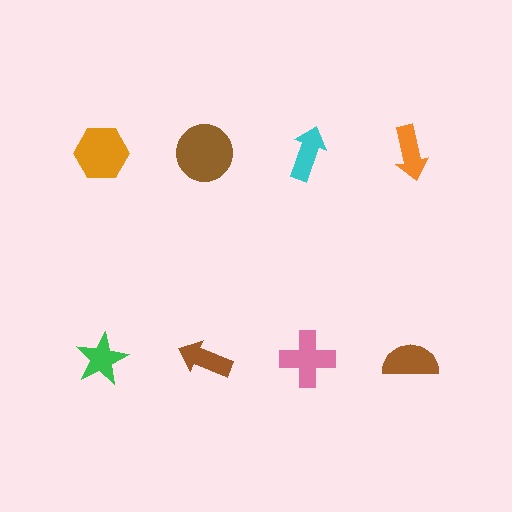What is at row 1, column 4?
An orange arrow.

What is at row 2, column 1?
A green star.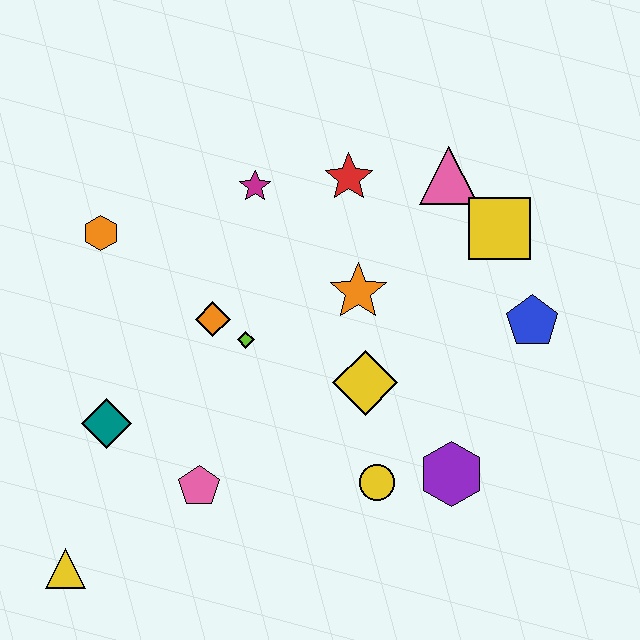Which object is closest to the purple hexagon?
The yellow circle is closest to the purple hexagon.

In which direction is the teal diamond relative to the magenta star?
The teal diamond is below the magenta star.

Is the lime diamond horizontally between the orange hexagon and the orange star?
Yes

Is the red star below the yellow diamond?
No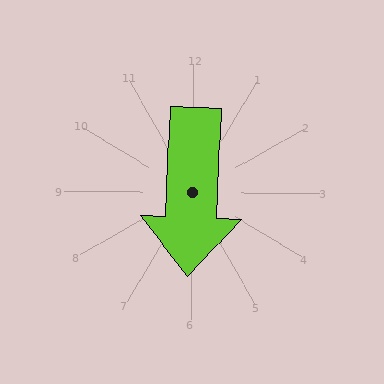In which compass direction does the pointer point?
South.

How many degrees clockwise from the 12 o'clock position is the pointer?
Approximately 182 degrees.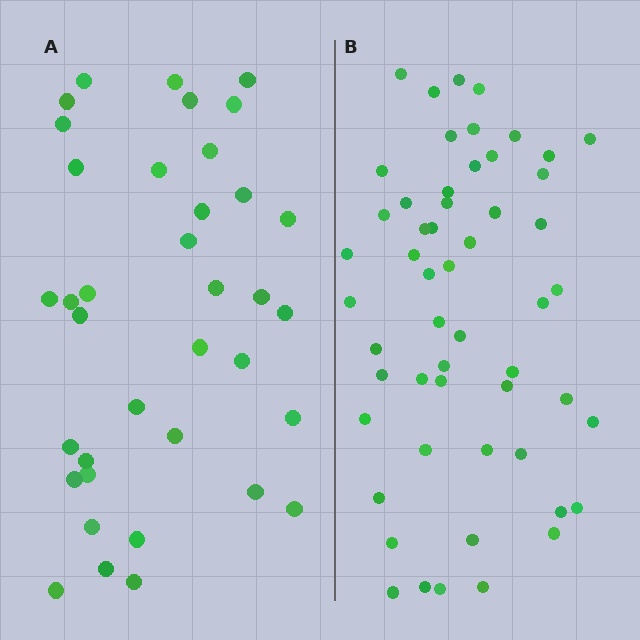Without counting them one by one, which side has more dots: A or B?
Region B (the right region) has more dots.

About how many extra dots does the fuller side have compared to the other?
Region B has approximately 15 more dots than region A.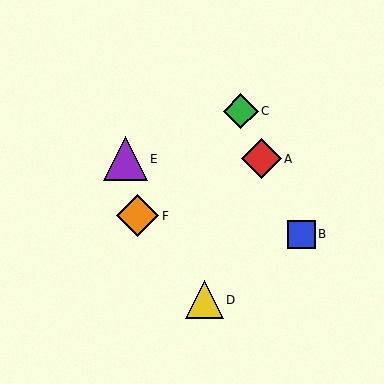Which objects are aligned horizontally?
Objects A, E are aligned horizontally.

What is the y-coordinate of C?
Object C is at y≈111.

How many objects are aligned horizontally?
2 objects (A, E) are aligned horizontally.